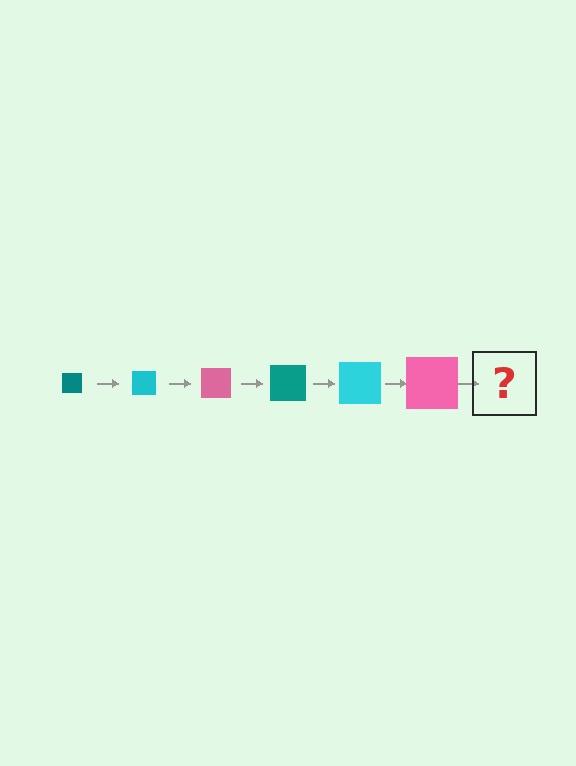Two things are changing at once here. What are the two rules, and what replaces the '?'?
The two rules are that the square grows larger each step and the color cycles through teal, cyan, and pink. The '?' should be a teal square, larger than the previous one.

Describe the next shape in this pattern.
It should be a teal square, larger than the previous one.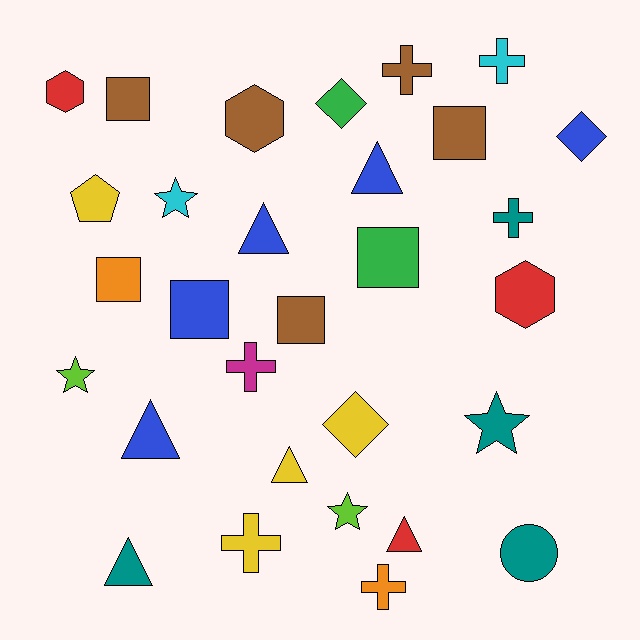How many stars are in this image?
There are 4 stars.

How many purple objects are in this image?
There are no purple objects.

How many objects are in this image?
There are 30 objects.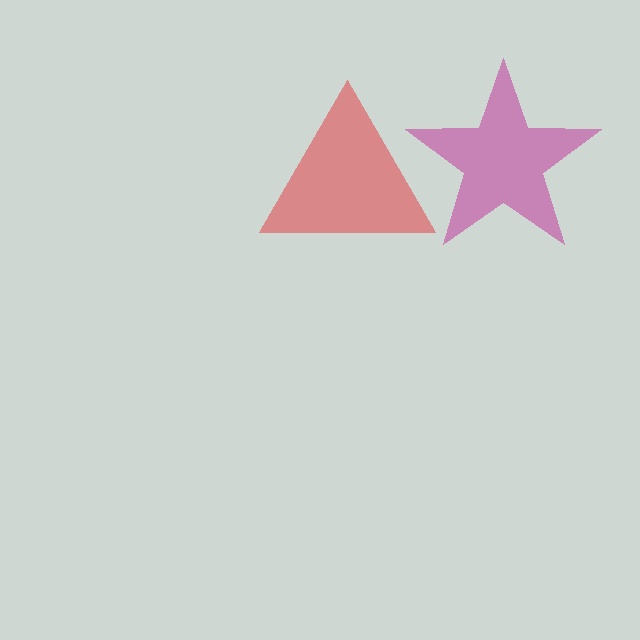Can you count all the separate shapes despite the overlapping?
Yes, there are 2 separate shapes.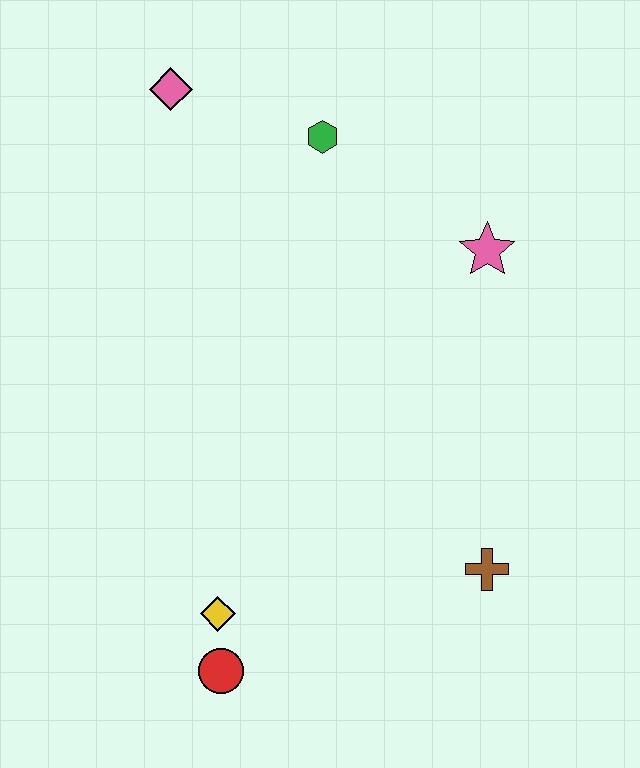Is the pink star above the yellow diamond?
Yes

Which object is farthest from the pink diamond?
The red circle is farthest from the pink diamond.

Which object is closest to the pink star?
The green hexagon is closest to the pink star.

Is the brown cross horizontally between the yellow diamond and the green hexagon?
No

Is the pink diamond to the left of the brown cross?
Yes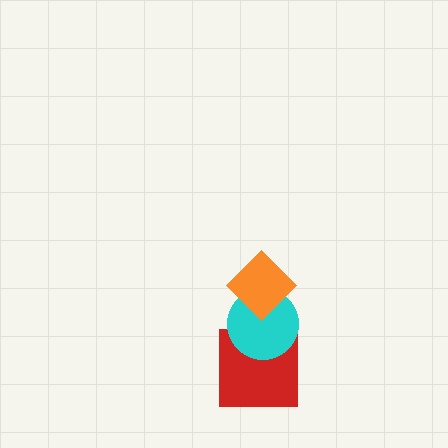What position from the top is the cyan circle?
The cyan circle is 2nd from the top.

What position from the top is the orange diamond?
The orange diamond is 1st from the top.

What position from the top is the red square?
The red square is 3rd from the top.